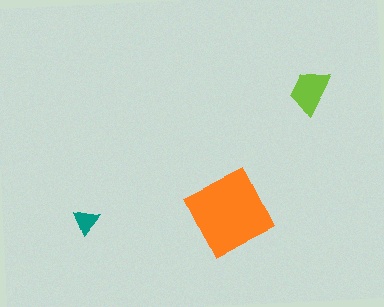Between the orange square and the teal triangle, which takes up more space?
The orange square.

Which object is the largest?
The orange square.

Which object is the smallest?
The teal triangle.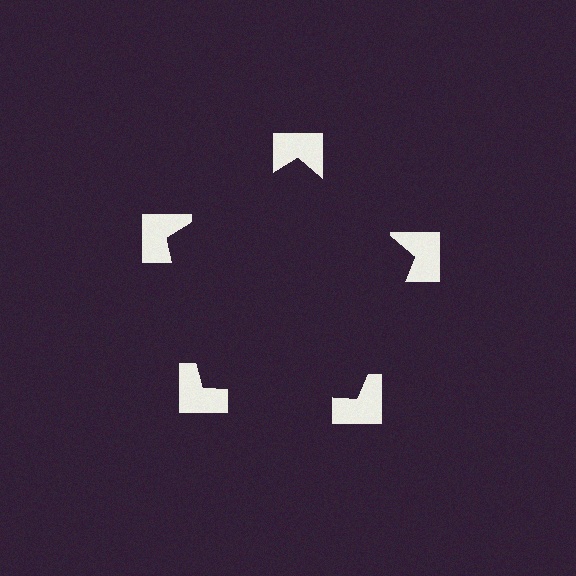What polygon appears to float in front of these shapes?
An illusory pentagon — its edges are inferred from the aligned wedge cuts in the notched squares, not physically drawn.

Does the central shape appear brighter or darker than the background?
It typically appears slightly darker than the background, even though no actual brightness change is drawn.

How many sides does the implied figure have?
5 sides.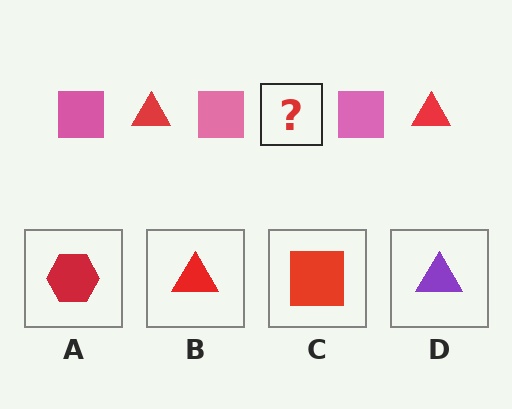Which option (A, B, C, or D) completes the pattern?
B.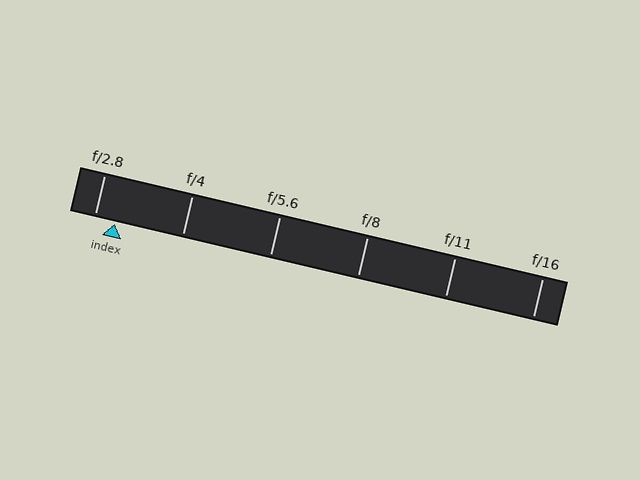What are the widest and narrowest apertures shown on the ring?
The widest aperture shown is f/2.8 and the narrowest is f/16.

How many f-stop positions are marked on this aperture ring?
There are 6 f-stop positions marked.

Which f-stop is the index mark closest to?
The index mark is closest to f/2.8.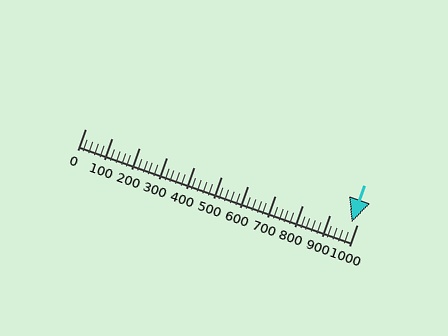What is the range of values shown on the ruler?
The ruler shows values from 0 to 1000.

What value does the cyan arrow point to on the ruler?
The cyan arrow points to approximately 980.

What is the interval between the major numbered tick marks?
The major tick marks are spaced 100 units apart.